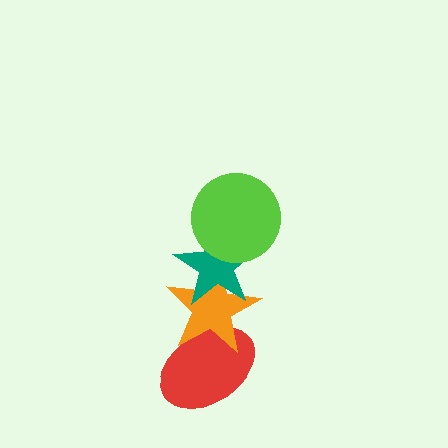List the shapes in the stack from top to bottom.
From top to bottom: the lime circle, the teal star, the orange star, the red ellipse.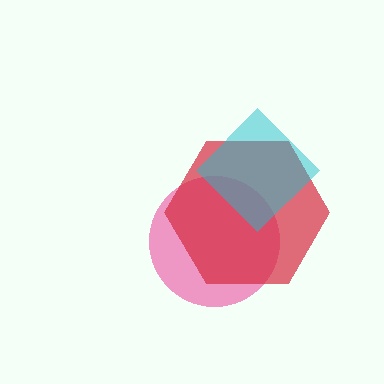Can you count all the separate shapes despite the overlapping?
Yes, there are 3 separate shapes.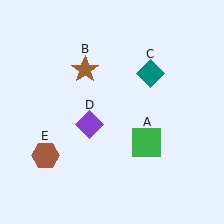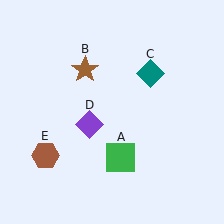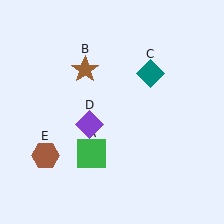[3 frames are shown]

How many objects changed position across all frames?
1 object changed position: green square (object A).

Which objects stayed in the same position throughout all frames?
Brown star (object B) and teal diamond (object C) and purple diamond (object D) and brown hexagon (object E) remained stationary.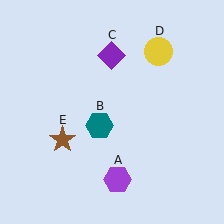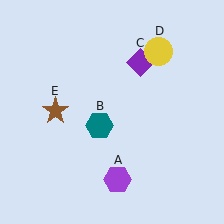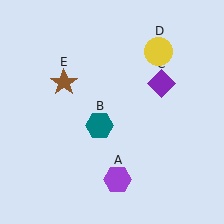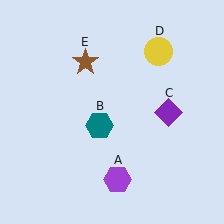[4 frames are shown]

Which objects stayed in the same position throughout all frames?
Purple hexagon (object A) and teal hexagon (object B) and yellow circle (object D) remained stationary.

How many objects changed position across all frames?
2 objects changed position: purple diamond (object C), brown star (object E).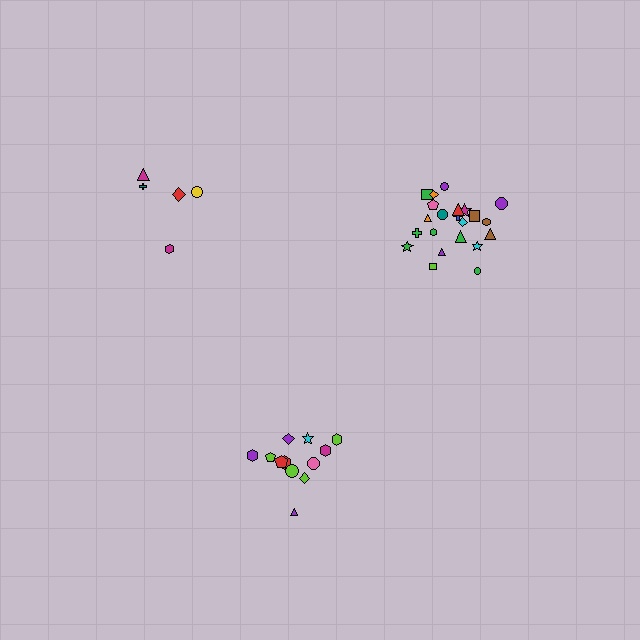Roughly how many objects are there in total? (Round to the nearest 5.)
Roughly 40 objects in total.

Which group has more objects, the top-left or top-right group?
The top-right group.